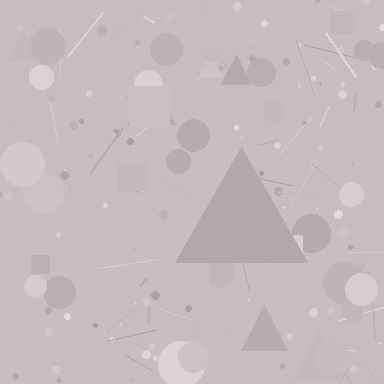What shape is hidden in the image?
A triangle is hidden in the image.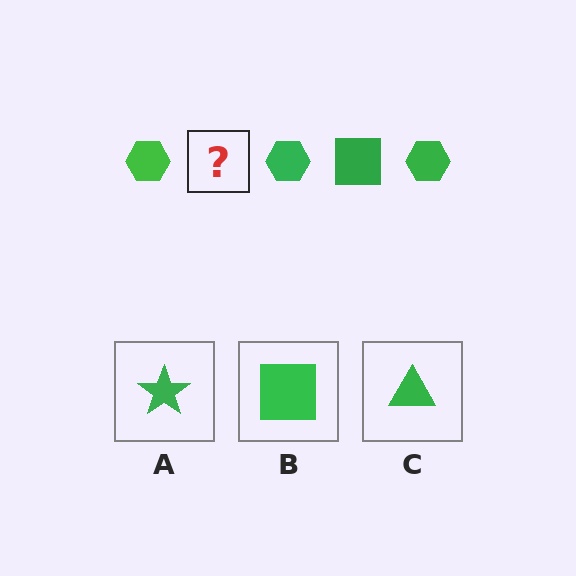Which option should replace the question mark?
Option B.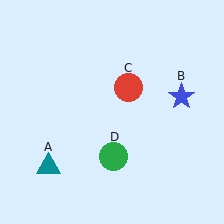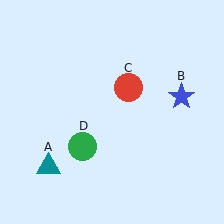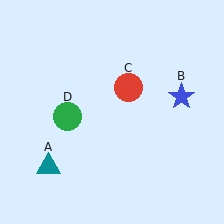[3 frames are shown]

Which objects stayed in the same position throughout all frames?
Teal triangle (object A) and blue star (object B) and red circle (object C) remained stationary.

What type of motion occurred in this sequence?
The green circle (object D) rotated clockwise around the center of the scene.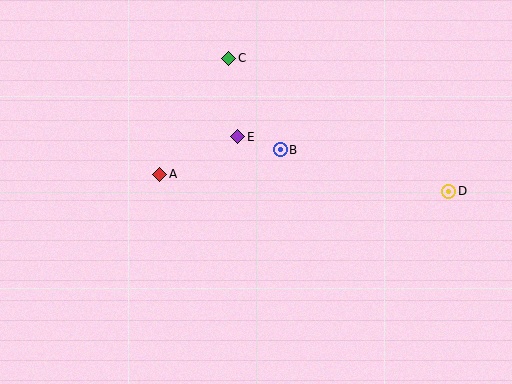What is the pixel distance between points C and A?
The distance between C and A is 135 pixels.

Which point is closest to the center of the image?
Point B at (280, 150) is closest to the center.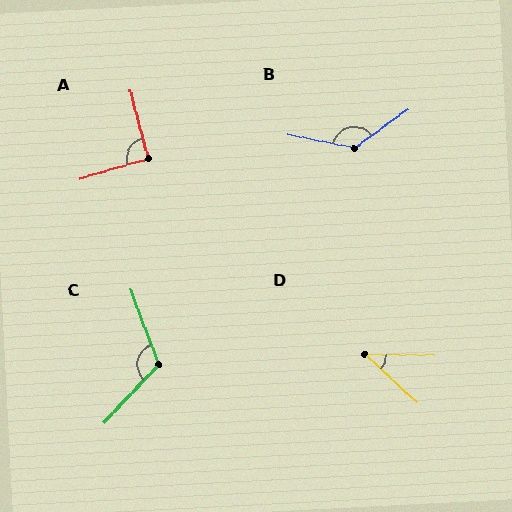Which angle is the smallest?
D, at approximately 41 degrees.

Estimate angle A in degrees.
Approximately 92 degrees.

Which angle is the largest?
B, at approximately 133 degrees.